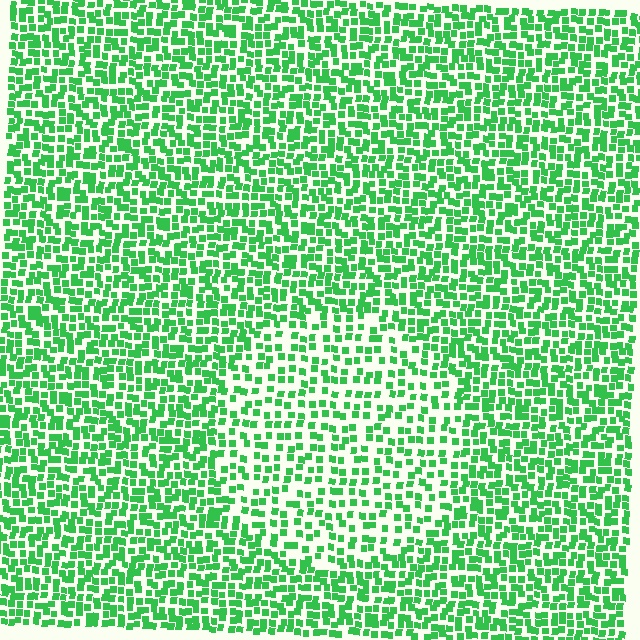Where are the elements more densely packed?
The elements are more densely packed outside the circle boundary.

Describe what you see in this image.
The image contains small green elements arranged at two different densities. A circle-shaped region is visible where the elements are less densely packed than the surrounding area.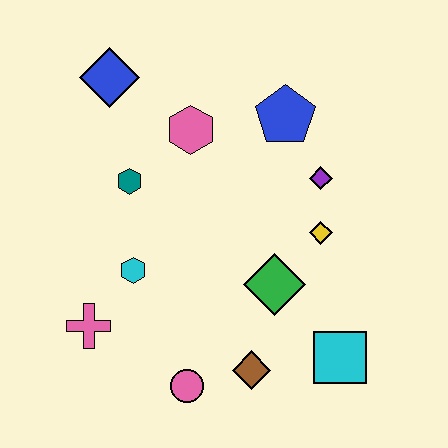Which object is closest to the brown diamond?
The pink circle is closest to the brown diamond.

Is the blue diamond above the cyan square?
Yes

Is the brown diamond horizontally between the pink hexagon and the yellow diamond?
Yes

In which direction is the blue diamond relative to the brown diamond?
The blue diamond is above the brown diamond.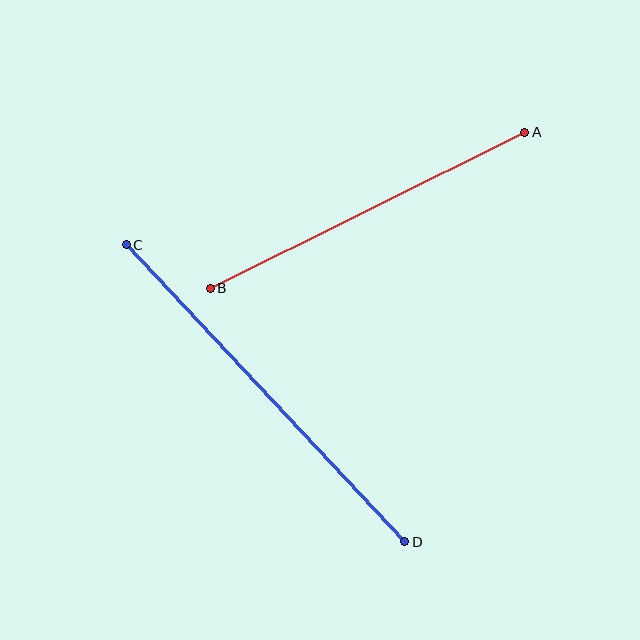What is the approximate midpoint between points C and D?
The midpoint is at approximately (266, 393) pixels.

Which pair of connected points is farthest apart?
Points C and D are farthest apart.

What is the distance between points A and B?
The distance is approximately 351 pixels.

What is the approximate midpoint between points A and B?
The midpoint is at approximately (367, 210) pixels.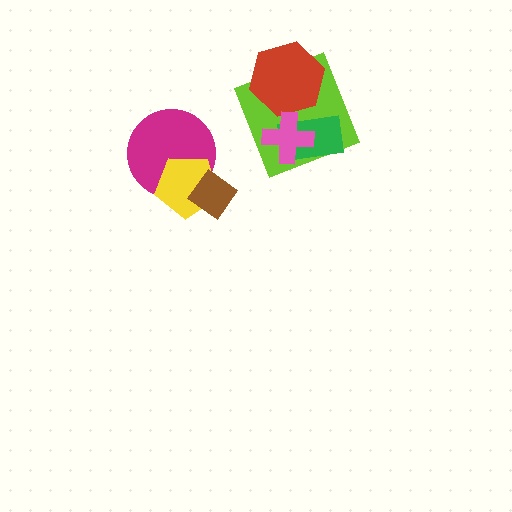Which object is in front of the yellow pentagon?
The brown diamond is in front of the yellow pentagon.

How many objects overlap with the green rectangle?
2 objects overlap with the green rectangle.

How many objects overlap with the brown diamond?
2 objects overlap with the brown diamond.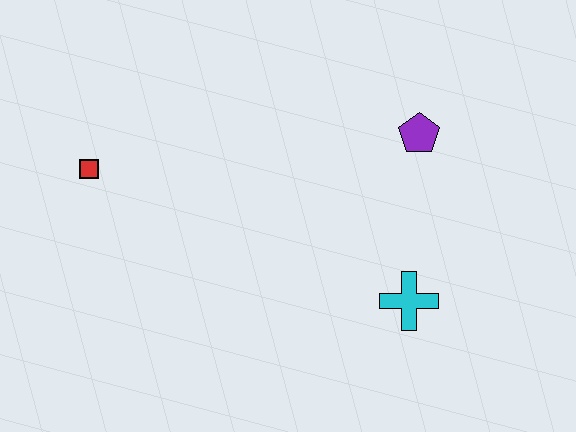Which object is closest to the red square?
The purple pentagon is closest to the red square.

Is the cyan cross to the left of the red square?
No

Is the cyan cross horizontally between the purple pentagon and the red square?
Yes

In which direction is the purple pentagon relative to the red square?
The purple pentagon is to the right of the red square.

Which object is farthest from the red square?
The cyan cross is farthest from the red square.